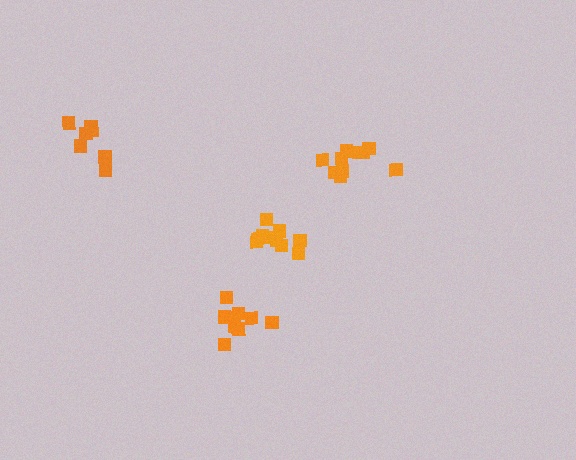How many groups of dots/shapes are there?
There are 4 groups.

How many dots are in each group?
Group 1: 10 dots, Group 2: 9 dots, Group 3: 7 dots, Group 4: 10 dots (36 total).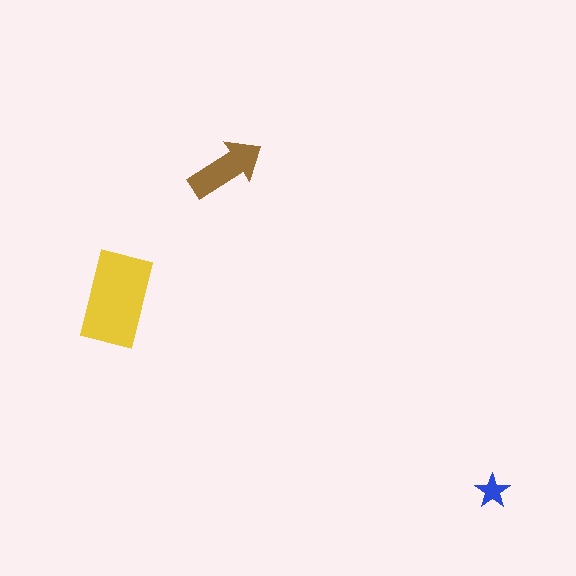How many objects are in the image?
There are 3 objects in the image.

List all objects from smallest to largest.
The blue star, the brown arrow, the yellow rectangle.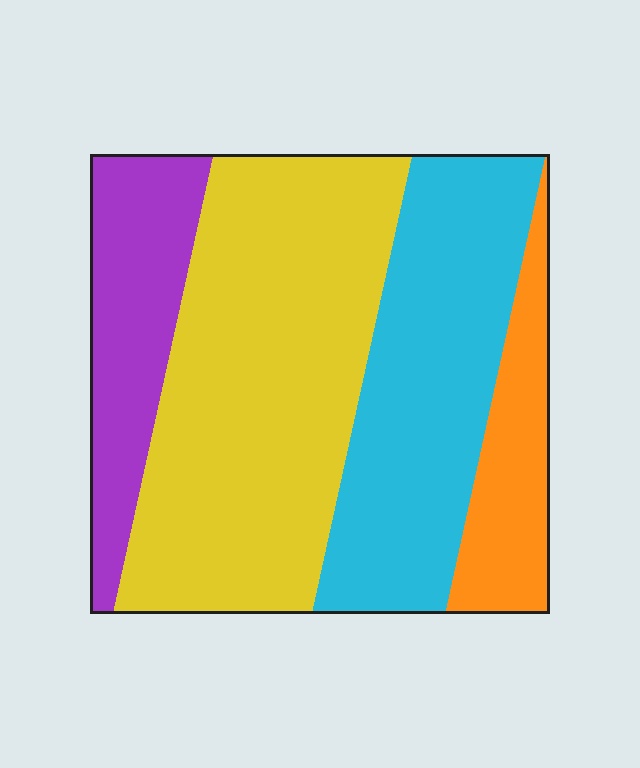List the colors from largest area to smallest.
From largest to smallest: yellow, cyan, purple, orange.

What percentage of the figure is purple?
Purple takes up about one sixth (1/6) of the figure.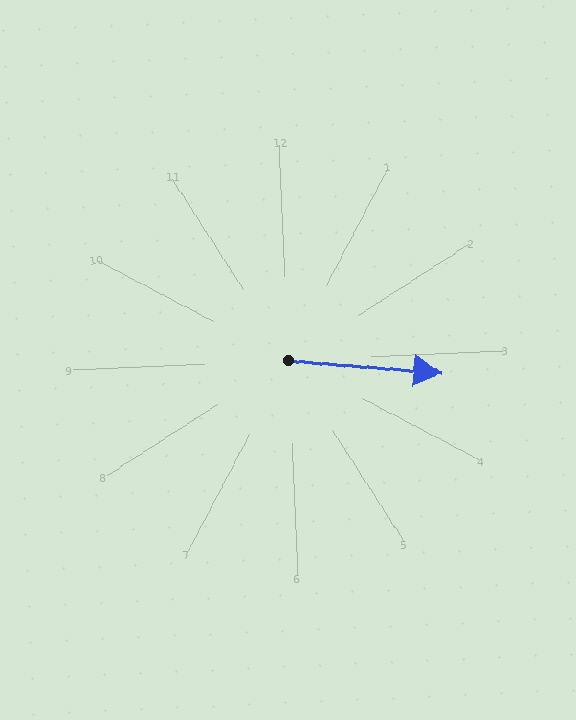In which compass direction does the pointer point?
East.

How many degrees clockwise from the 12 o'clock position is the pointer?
Approximately 97 degrees.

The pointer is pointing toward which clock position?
Roughly 3 o'clock.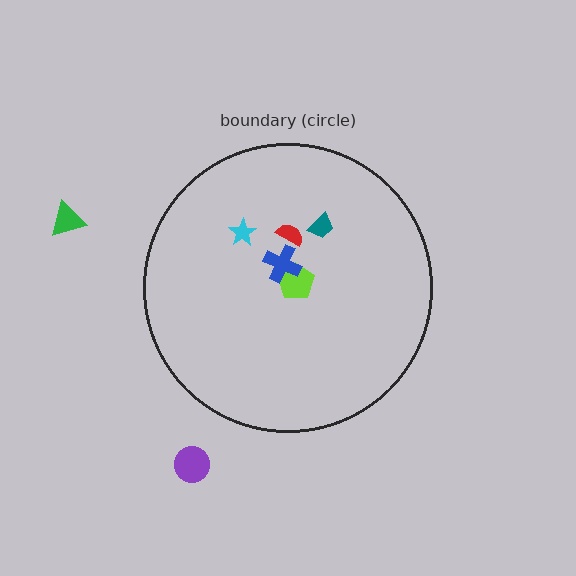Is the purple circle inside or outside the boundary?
Outside.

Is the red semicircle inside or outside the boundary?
Inside.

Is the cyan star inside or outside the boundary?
Inside.